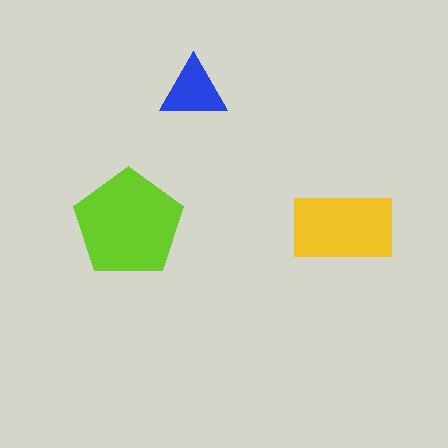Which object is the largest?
The lime pentagon.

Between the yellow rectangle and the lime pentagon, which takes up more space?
The lime pentagon.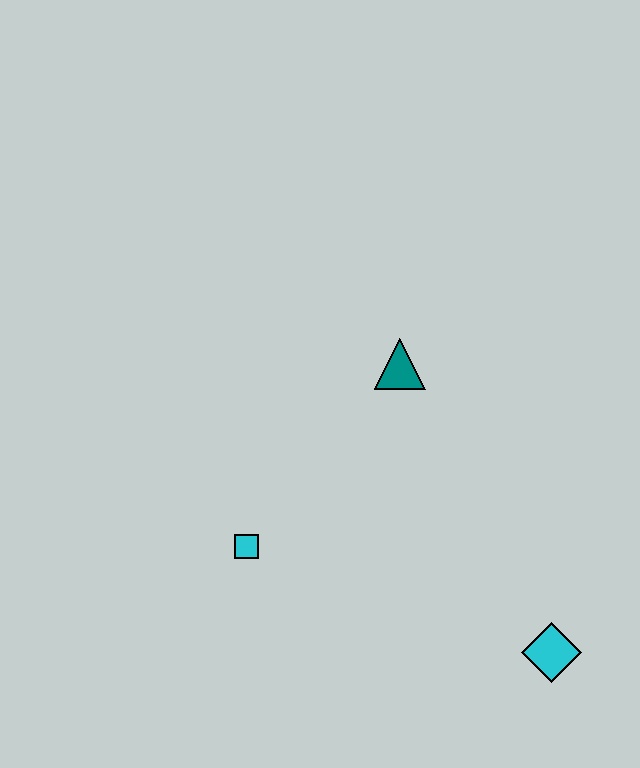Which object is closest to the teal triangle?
The cyan square is closest to the teal triangle.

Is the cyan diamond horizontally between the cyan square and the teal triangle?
No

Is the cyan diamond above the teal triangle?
No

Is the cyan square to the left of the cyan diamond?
Yes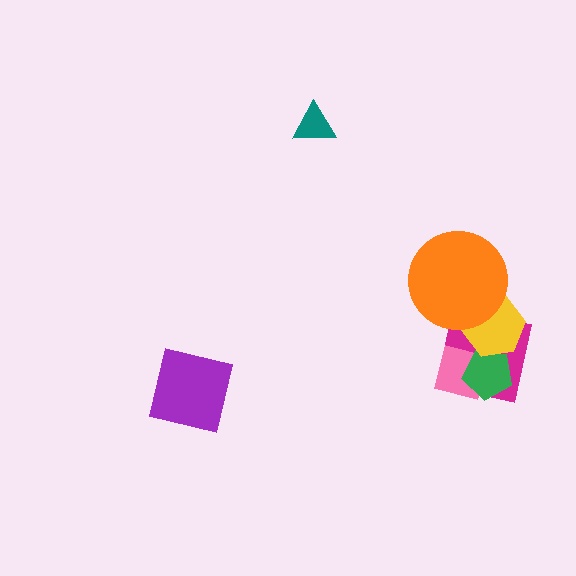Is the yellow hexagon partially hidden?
Yes, it is partially covered by another shape.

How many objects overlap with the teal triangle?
0 objects overlap with the teal triangle.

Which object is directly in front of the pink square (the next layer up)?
The green pentagon is directly in front of the pink square.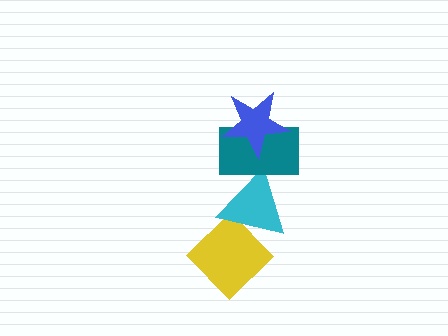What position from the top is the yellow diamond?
The yellow diamond is 4th from the top.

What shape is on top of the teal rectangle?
The blue star is on top of the teal rectangle.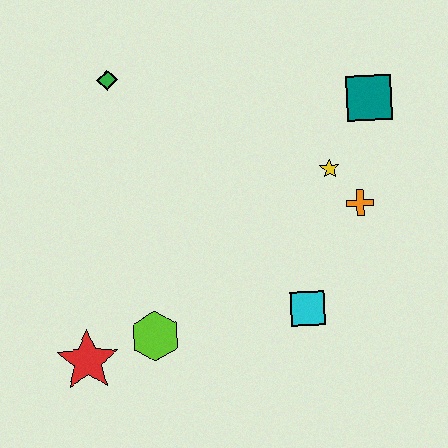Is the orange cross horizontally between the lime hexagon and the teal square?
Yes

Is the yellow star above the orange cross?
Yes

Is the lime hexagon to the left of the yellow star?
Yes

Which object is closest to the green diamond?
The yellow star is closest to the green diamond.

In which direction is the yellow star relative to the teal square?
The yellow star is below the teal square.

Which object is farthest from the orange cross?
The red star is farthest from the orange cross.